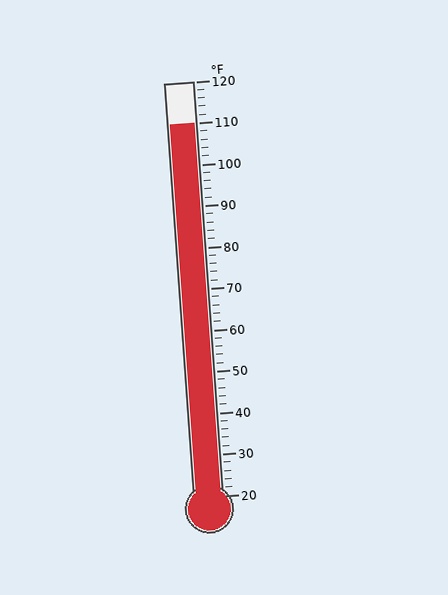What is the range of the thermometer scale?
The thermometer scale ranges from 20°F to 120°F.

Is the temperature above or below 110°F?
The temperature is at 110°F.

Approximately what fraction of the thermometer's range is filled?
The thermometer is filled to approximately 90% of its range.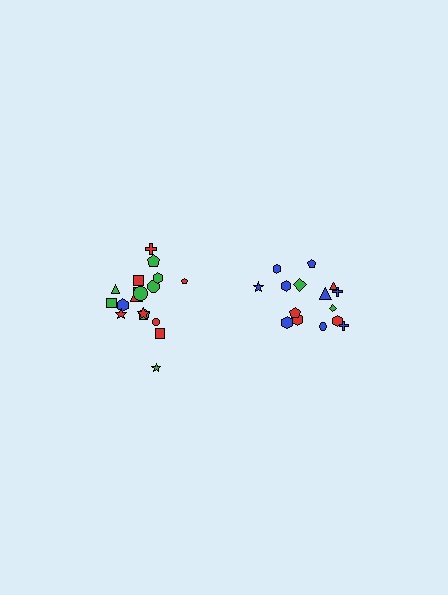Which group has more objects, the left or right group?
The left group.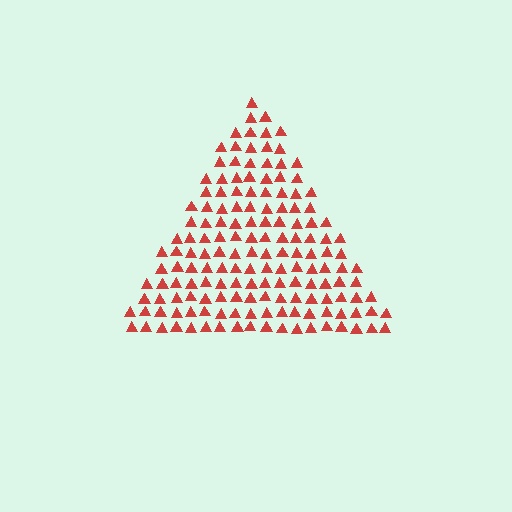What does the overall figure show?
The overall figure shows a triangle.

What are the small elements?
The small elements are triangles.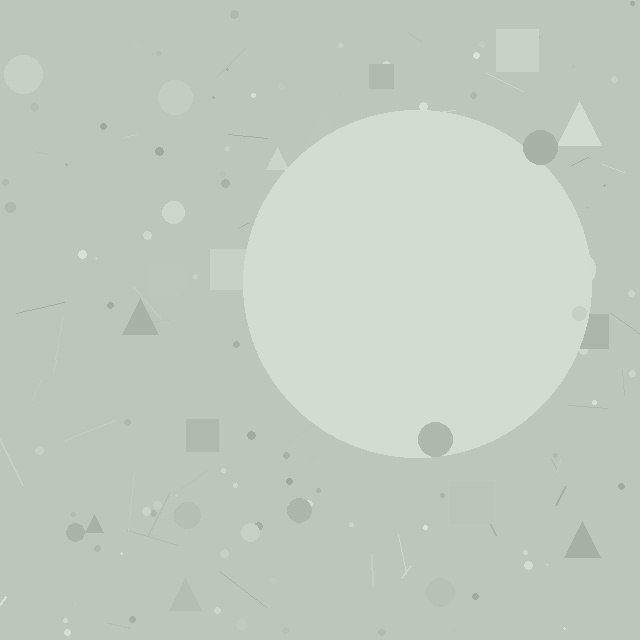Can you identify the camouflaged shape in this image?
The camouflaged shape is a circle.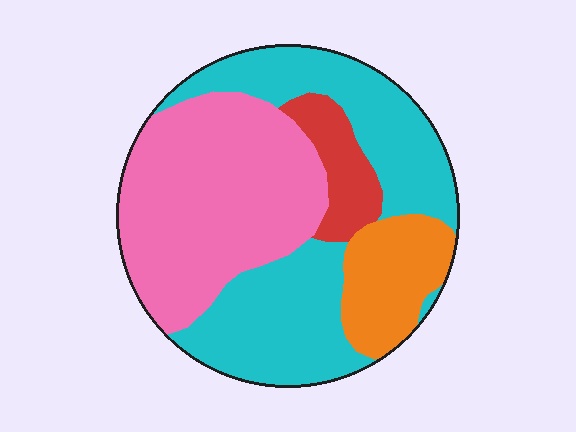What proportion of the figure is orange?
Orange takes up less than a quarter of the figure.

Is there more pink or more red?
Pink.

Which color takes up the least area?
Red, at roughly 10%.